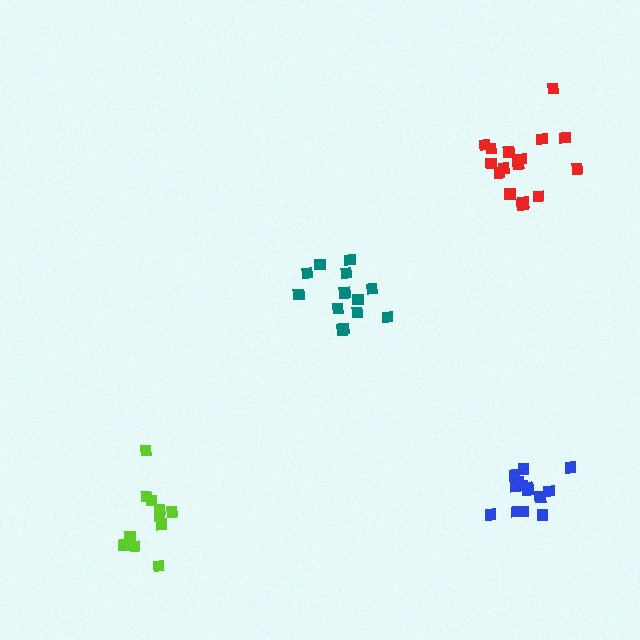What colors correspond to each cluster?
The clusters are colored: teal, blue, red, lime.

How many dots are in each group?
Group 1: 13 dots, Group 2: 14 dots, Group 3: 16 dots, Group 4: 11 dots (54 total).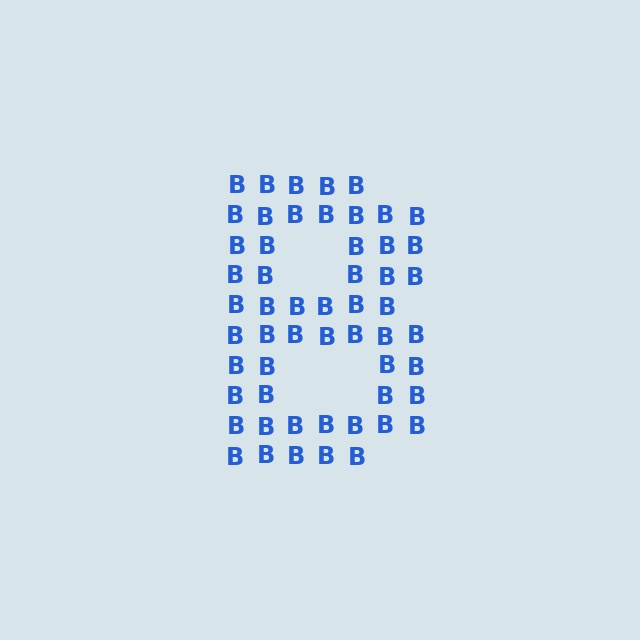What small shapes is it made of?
It is made of small letter B's.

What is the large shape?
The large shape is the letter B.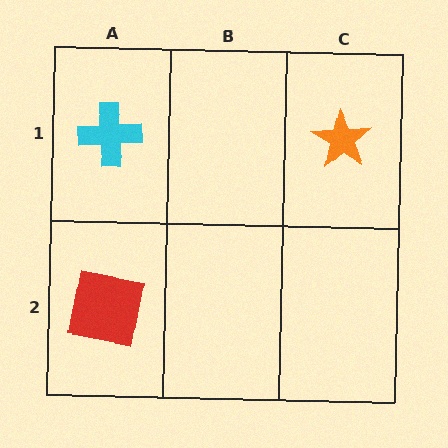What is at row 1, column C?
An orange star.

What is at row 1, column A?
A cyan cross.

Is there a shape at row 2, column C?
No, that cell is empty.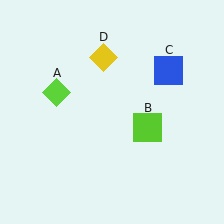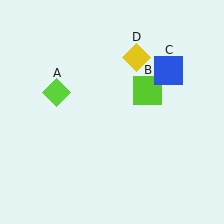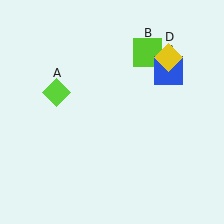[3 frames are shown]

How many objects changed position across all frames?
2 objects changed position: lime square (object B), yellow diamond (object D).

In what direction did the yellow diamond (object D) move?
The yellow diamond (object D) moved right.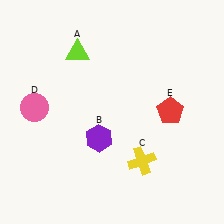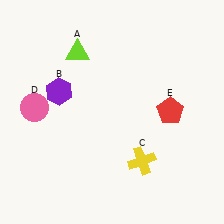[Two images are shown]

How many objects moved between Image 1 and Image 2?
1 object moved between the two images.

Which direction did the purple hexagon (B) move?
The purple hexagon (B) moved up.